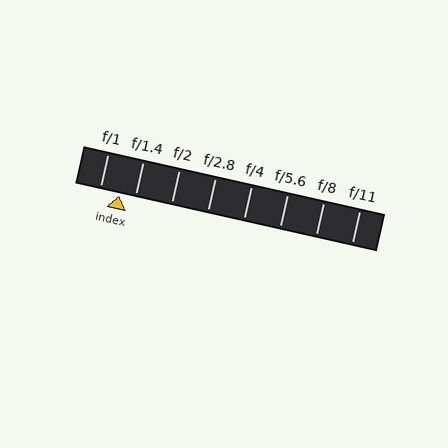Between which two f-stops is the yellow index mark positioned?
The index mark is between f/1 and f/1.4.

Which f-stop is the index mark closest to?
The index mark is closest to f/1.4.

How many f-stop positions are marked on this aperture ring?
There are 8 f-stop positions marked.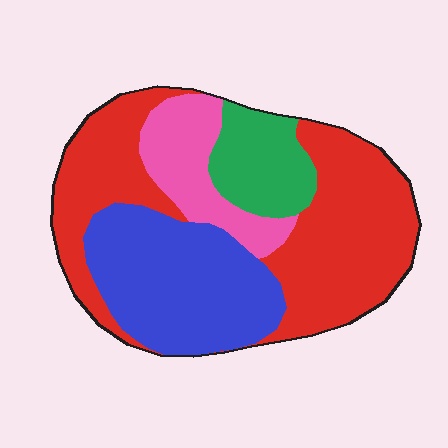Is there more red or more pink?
Red.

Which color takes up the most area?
Red, at roughly 45%.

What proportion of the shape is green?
Green covers about 10% of the shape.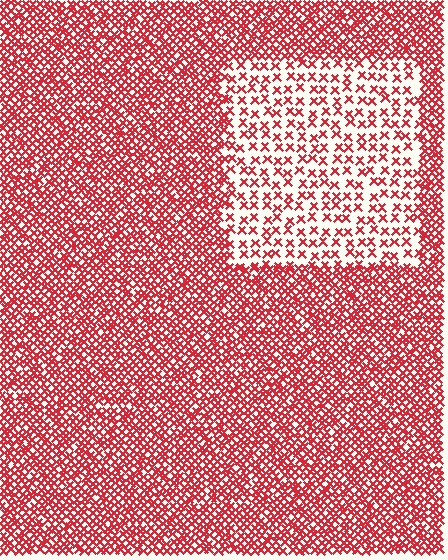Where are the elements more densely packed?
The elements are more densely packed outside the rectangle boundary.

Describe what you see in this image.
The image contains small red elements arranged at two different densities. A rectangle-shaped region is visible where the elements are less densely packed than the surrounding area.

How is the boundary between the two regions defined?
The boundary is defined by a change in element density (approximately 2.6x ratio). All elements are the same color, size, and shape.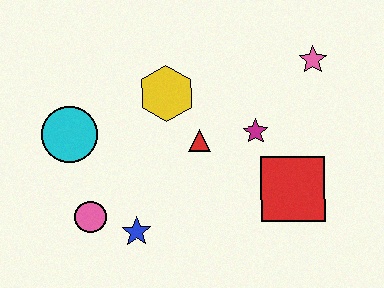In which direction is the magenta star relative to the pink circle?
The magenta star is to the right of the pink circle.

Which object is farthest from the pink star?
The pink circle is farthest from the pink star.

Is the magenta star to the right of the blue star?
Yes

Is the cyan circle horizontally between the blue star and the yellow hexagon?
No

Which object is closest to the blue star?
The pink circle is closest to the blue star.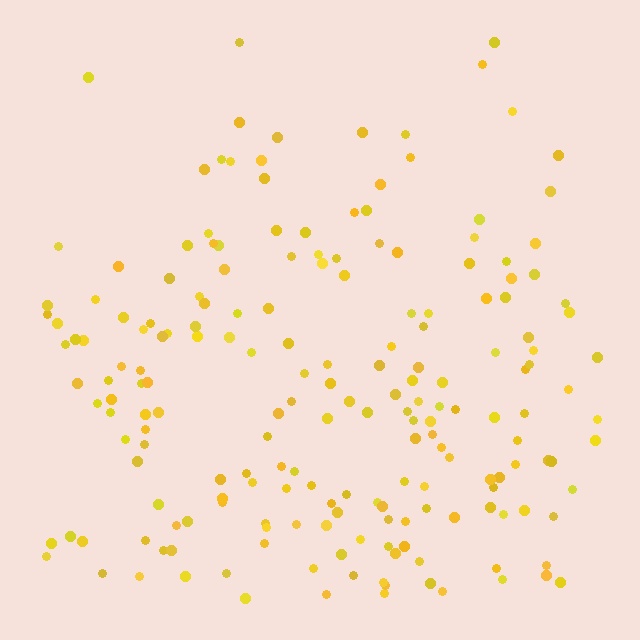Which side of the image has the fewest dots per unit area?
The top.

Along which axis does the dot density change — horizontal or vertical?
Vertical.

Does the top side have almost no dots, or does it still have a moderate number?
Still a moderate number, just noticeably fewer than the bottom.